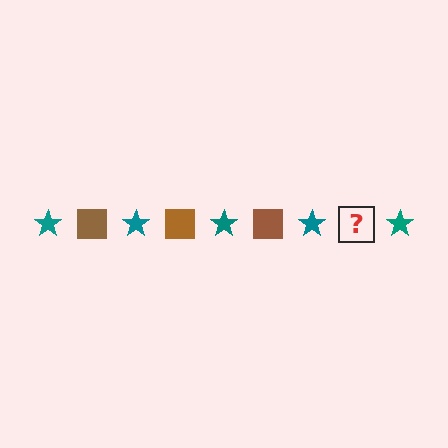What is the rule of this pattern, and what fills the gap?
The rule is that the pattern alternates between teal star and brown square. The gap should be filled with a brown square.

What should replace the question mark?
The question mark should be replaced with a brown square.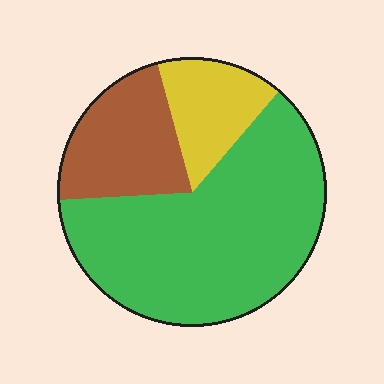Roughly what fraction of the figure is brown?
Brown covers about 20% of the figure.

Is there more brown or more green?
Green.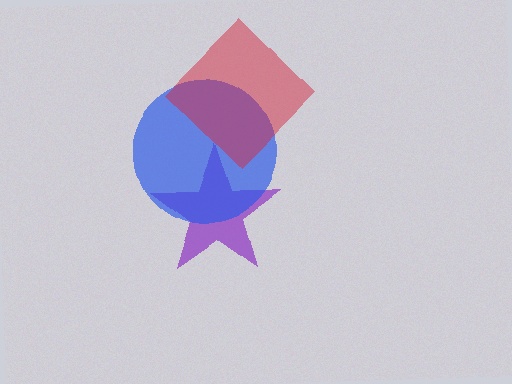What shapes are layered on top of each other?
The layered shapes are: a purple star, a blue circle, a red diamond.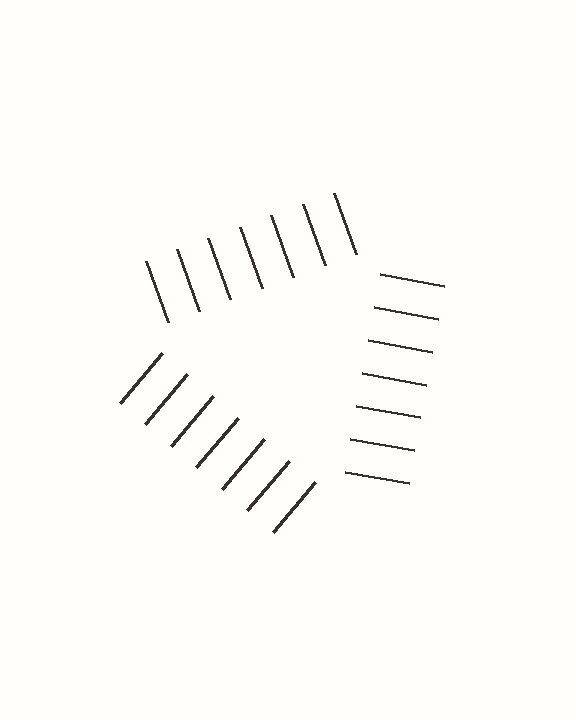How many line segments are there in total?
21 — 7 along each of the 3 edges.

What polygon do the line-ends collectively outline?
An illusory triangle — the line segments terminate on its edges but no continuous stroke is drawn.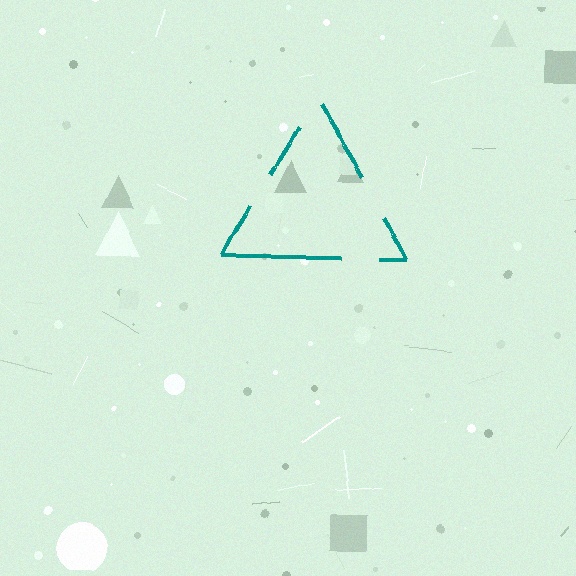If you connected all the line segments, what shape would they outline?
They would outline a triangle.